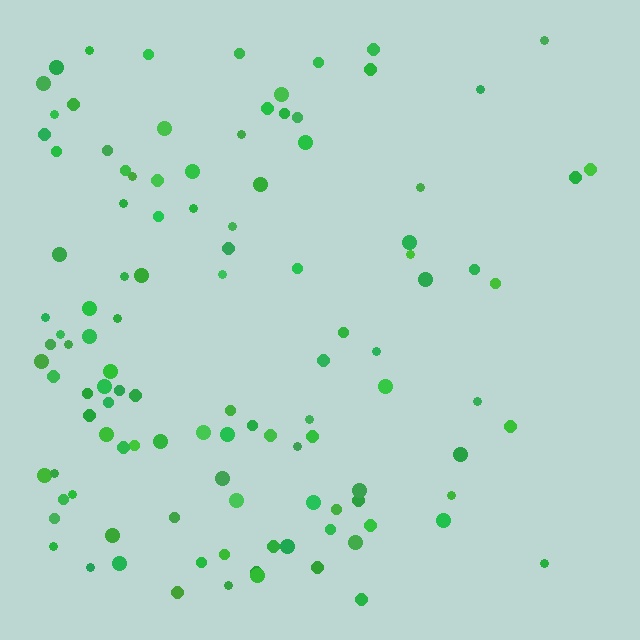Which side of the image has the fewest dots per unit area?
The right.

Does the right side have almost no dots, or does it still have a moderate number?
Still a moderate number, just noticeably fewer than the left.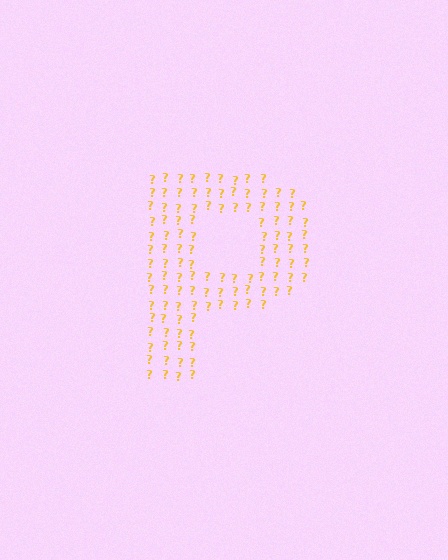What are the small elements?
The small elements are question marks.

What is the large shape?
The large shape is the letter P.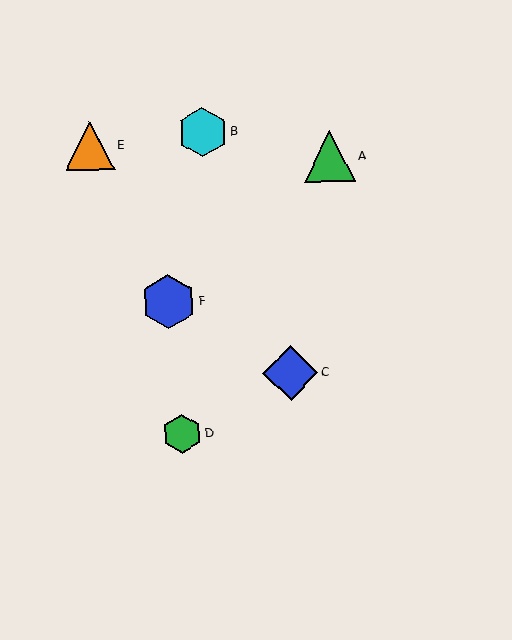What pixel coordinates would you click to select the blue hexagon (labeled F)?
Click at (168, 302) to select the blue hexagon F.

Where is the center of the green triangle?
The center of the green triangle is at (330, 156).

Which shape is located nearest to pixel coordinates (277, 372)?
The blue diamond (labeled C) at (290, 373) is nearest to that location.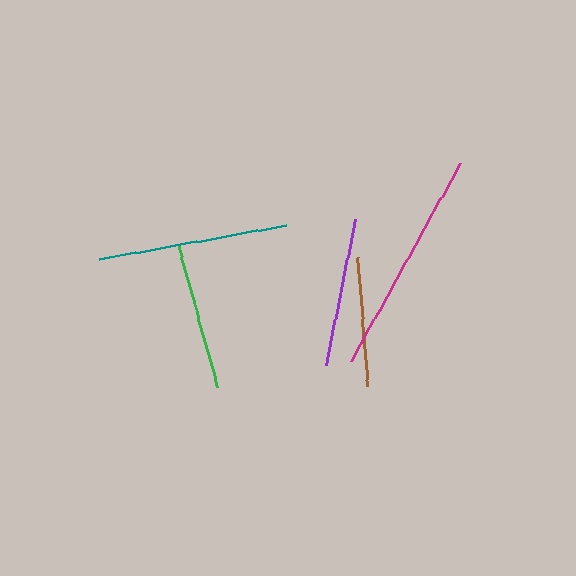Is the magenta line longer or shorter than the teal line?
The magenta line is longer than the teal line.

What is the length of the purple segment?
The purple segment is approximately 148 pixels long.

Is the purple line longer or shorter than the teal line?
The teal line is longer than the purple line.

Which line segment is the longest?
The magenta line is the longest at approximately 226 pixels.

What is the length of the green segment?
The green segment is approximately 147 pixels long.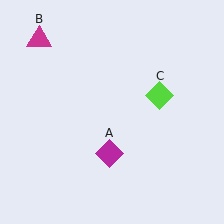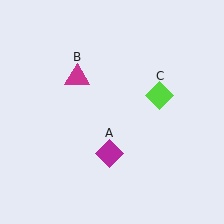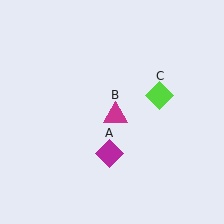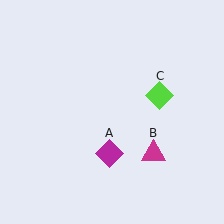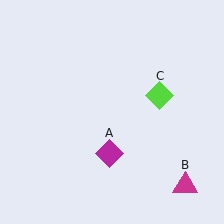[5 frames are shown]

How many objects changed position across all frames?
1 object changed position: magenta triangle (object B).